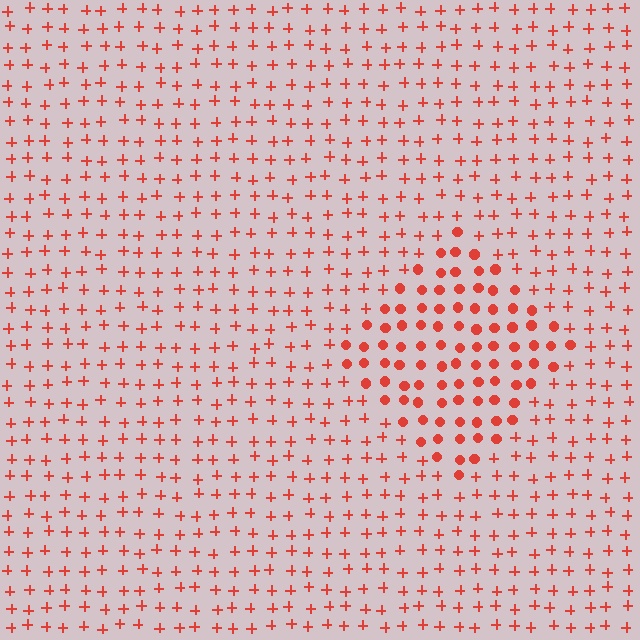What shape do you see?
I see a diamond.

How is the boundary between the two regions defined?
The boundary is defined by a change in element shape: circles inside vs. plus signs outside. All elements share the same color and spacing.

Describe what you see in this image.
The image is filled with small red elements arranged in a uniform grid. A diamond-shaped region contains circles, while the surrounding area contains plus signs. The boundary is defined purely by the change in element shape.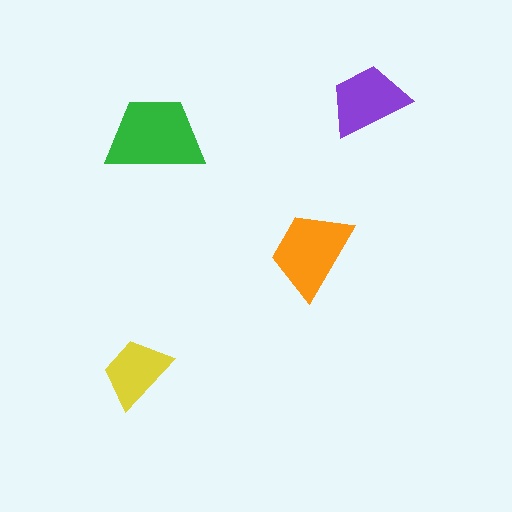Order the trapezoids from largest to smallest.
the green one, the orange one, the purple one, the yellow one.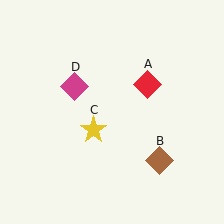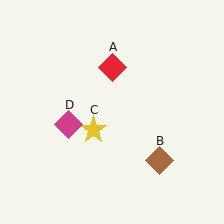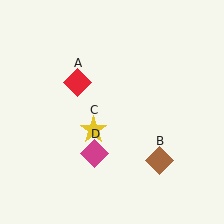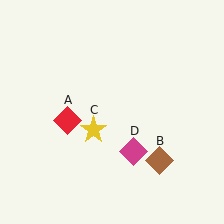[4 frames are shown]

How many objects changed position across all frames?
2 objects changed position: red diamond (object A), magenta diamond (object D).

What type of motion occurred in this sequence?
The red diamond (object A), magenta diamond (object D) rotated counterclockwise around the center of the scene.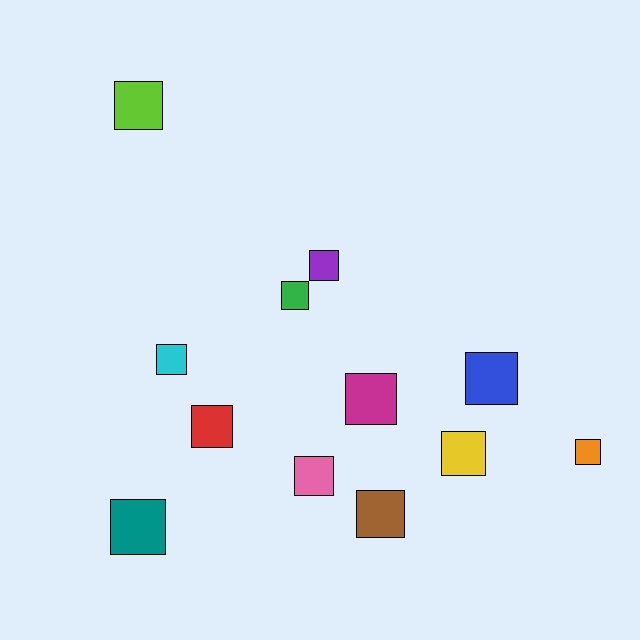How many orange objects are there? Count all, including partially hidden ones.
There is 1 orange object.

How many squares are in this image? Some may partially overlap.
There are 12 squares.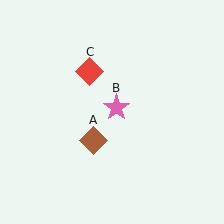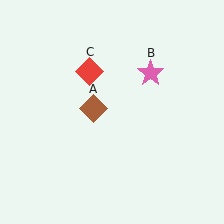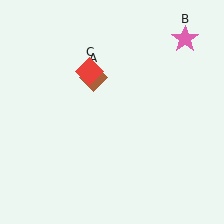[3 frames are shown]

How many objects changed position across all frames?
2 objects changed position: brown diamond (object A), pink star (object B).